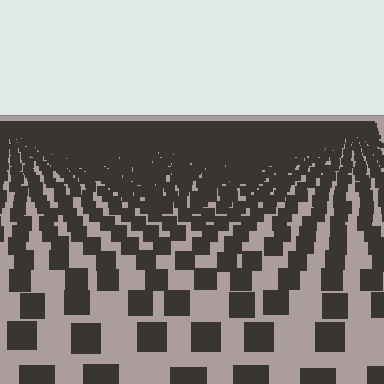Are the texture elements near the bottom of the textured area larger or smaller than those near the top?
Larger. Near the bottom, elements are closer to the viewer and appear at a bigger on-screen size.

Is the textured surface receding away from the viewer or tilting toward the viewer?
The surface is receding away from the viewer. Texture elements get smaller and denser toward the top.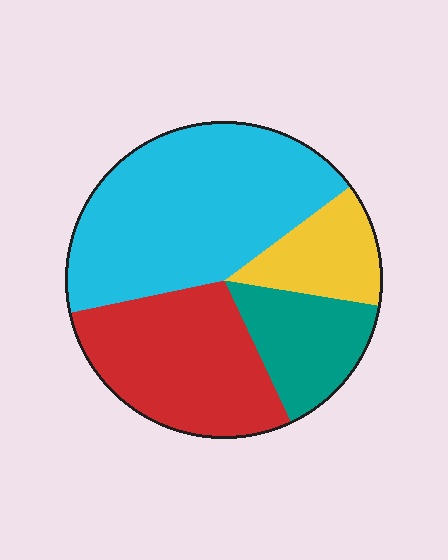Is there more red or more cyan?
Cyan.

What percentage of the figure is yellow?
Yellow covers about 15% of the figure.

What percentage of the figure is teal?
Teal covers roughly 15% of the figure.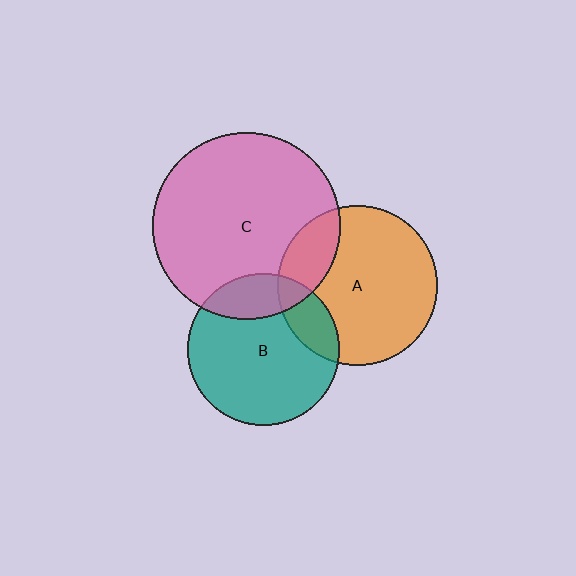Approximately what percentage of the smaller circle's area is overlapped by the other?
Approximately 15%.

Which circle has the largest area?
Circle C (pink).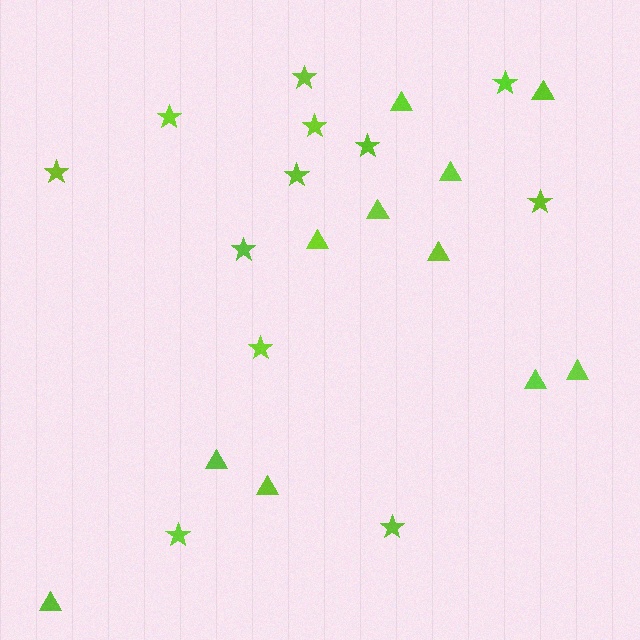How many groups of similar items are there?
There are 2 groups: one group of triangles (11) and one group of stars (12).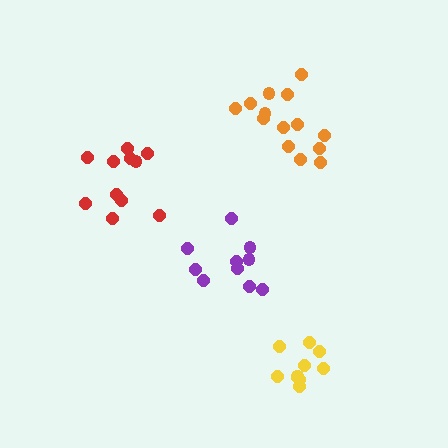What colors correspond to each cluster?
The clusters are colored: orange, red, purple, yellow.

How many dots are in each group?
Group 1: 14 dots, Group 2: 11 dots, Group 3: 10 dots, Group 4: 10 dots (45 total).